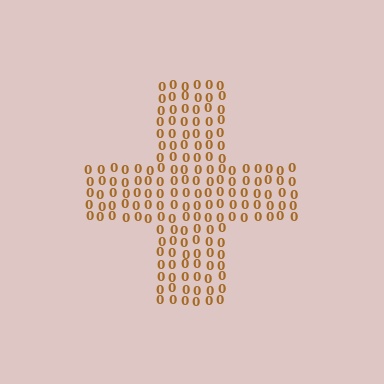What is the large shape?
The large shape is a cross.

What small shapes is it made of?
It is made of small digit 0's.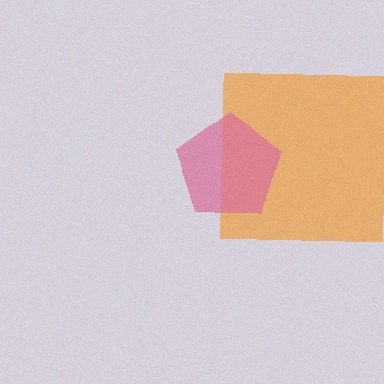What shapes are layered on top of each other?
The layered shapes are: an orange square, a pink pentagon.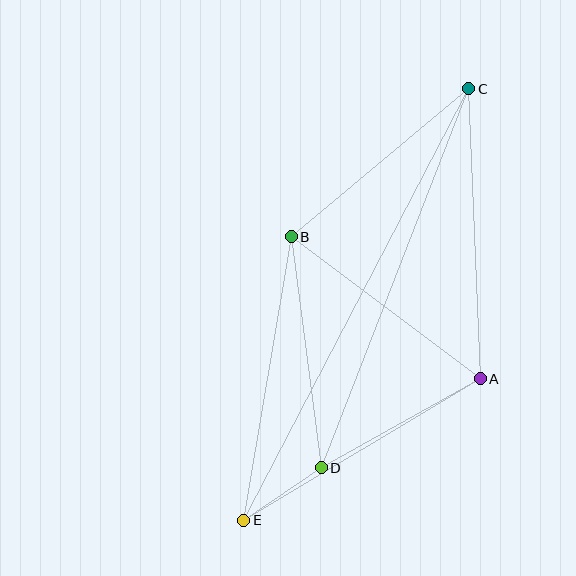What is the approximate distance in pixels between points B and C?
The distance between B and C is approximately 231 pixels.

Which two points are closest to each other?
Points D and E are closest to each other.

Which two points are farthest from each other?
Points C and E are farthest from each other.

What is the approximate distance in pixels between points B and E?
The distance between B and E is approximately 288 pixels.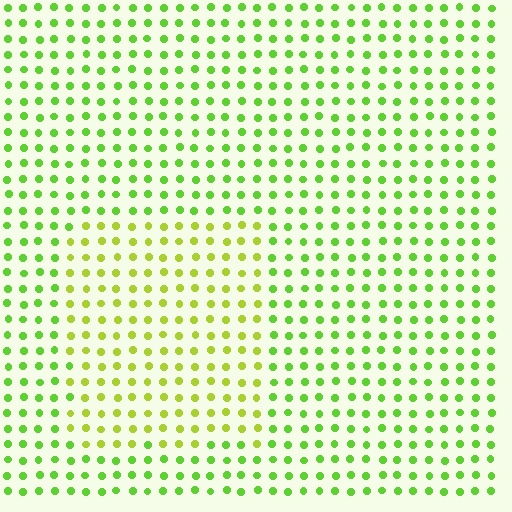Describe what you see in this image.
The image is filled with small lime elements in a uniform arrangement. A rectangle-shaped region is visible where the elements are tinted to a slightly different hue, forming a subtle color boundary.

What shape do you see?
I see a rectangle.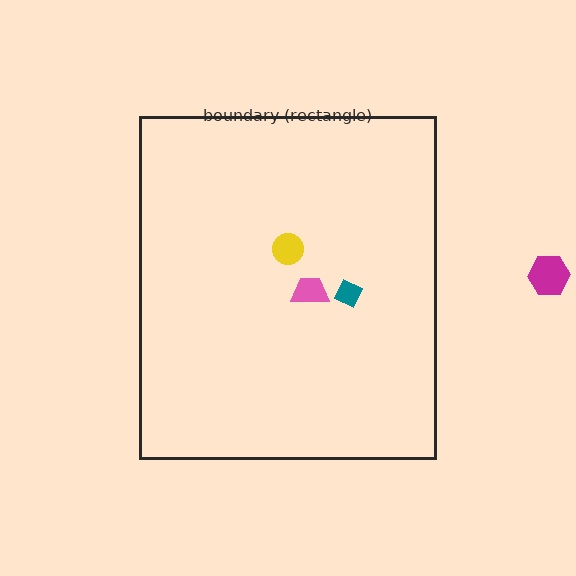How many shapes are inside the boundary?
3 inside, 1 outside.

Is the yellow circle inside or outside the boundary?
Inside.